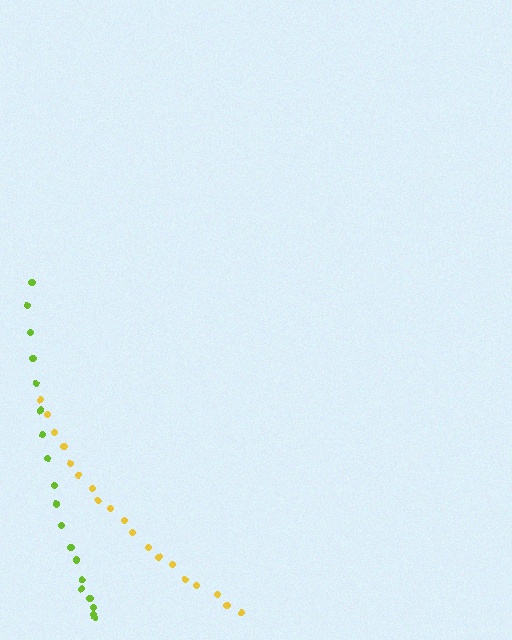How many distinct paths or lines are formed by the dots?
There are 2 distinct paths.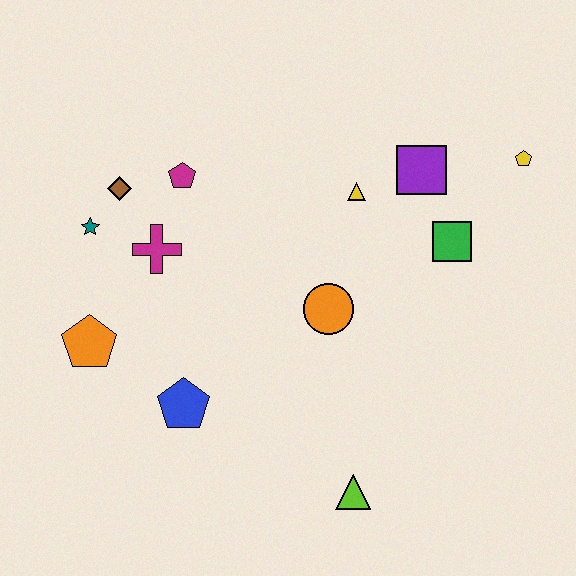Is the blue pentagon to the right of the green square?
No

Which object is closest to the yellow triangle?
The purple square is closest to the yellow triangle.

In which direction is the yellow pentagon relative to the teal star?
The yellow pentagon is to the right of the teal star.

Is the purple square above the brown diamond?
Yes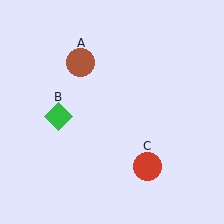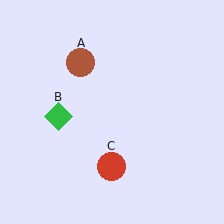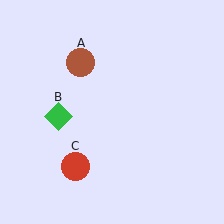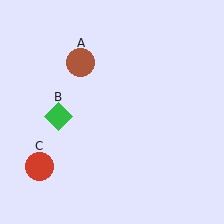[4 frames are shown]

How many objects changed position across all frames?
1 object changed position: red circle (object C).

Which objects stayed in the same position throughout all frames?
Brown circle (object A) and green diamond (object B) remained stationary.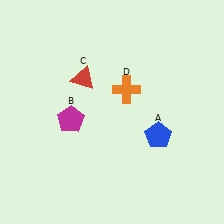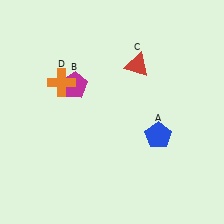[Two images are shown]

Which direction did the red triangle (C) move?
The red triangle (C) moved right.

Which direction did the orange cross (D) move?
The orange cross (D) moved left.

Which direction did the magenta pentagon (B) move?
The magenta pentagon (B) moved up.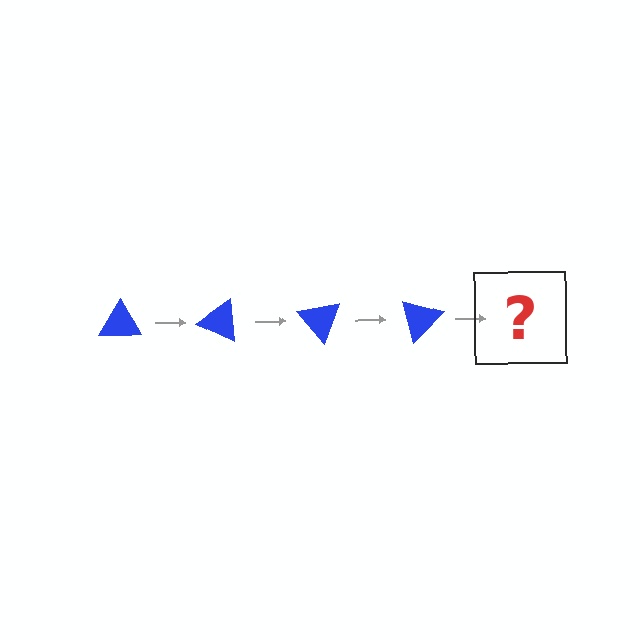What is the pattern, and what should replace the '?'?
The pattern is that the triangle rotates 25 degrees each step. The '?' should be a blue triangle rotated 100 degrees.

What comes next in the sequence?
The next element should be a blue triangle rotated 100 degrees.